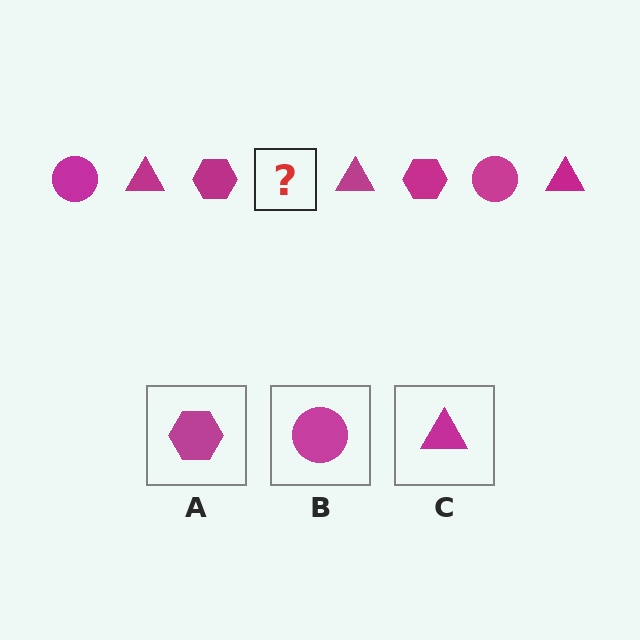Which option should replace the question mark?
Option B.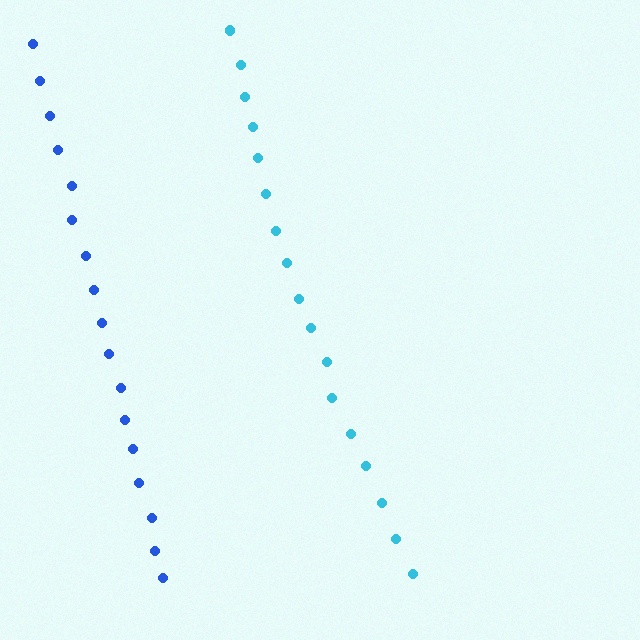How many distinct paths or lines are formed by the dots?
There are 2 distinct paths.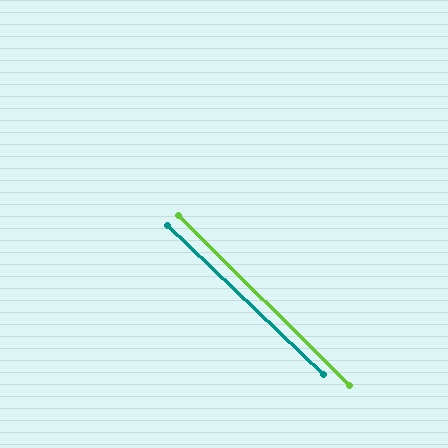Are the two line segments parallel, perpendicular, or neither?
Parallel — their directions differ by only 1.0°.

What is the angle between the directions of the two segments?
Approximately 1 degree.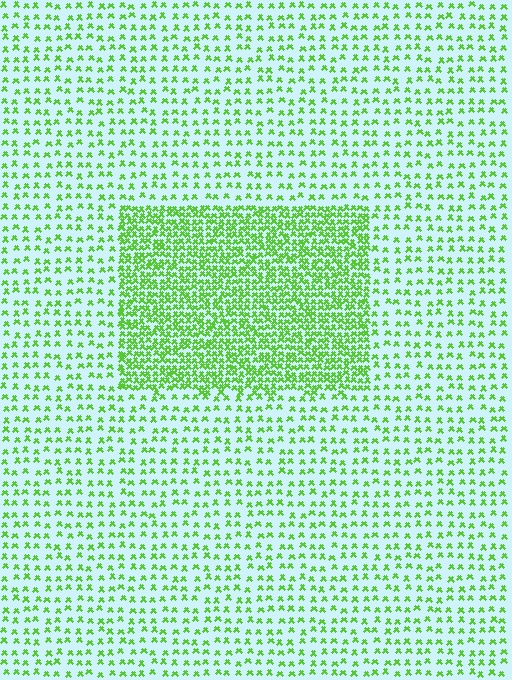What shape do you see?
I see a rectangle.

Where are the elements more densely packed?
The elements are more densely packed inside the rectangle boundary.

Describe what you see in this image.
The image contains small lime elements arranged at two different densities. A rectangle-shaped region is visible where the elements are more densely packed than the surrounding area.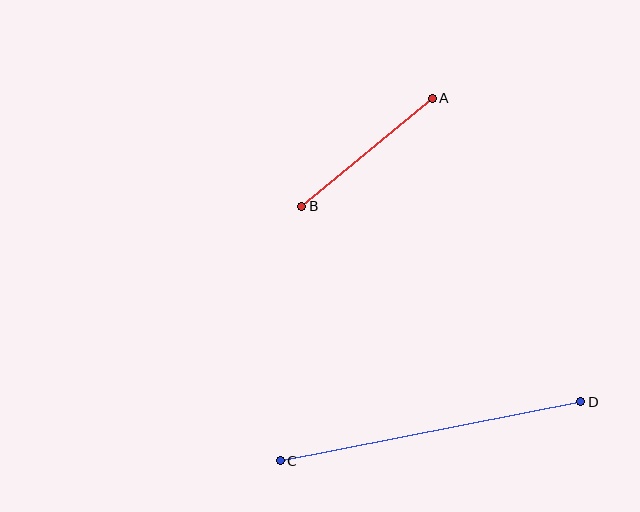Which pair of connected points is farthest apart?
Points C and D are farthest apart.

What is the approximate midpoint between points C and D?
The midpoint is at approximately (430, 431) pixels.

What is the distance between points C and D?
The distance is approximately 306 pixels.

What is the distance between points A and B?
The distance is approximately 169 pixels.